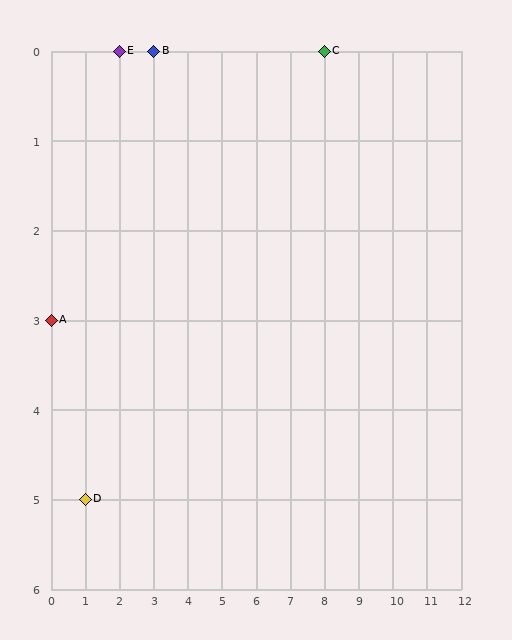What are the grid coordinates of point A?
Point A is at grid coordinates (0, 3).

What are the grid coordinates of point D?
Point D is at grid coordinates (1, 5).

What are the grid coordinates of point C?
Point C is at grid coordinates (8, 0).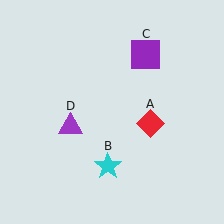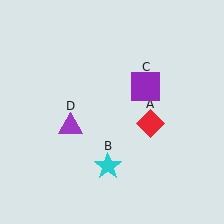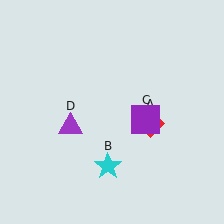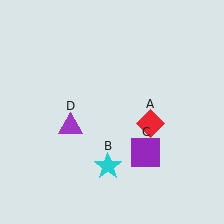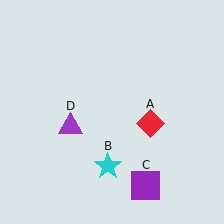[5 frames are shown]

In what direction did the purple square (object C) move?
The purple square (object C) moved down.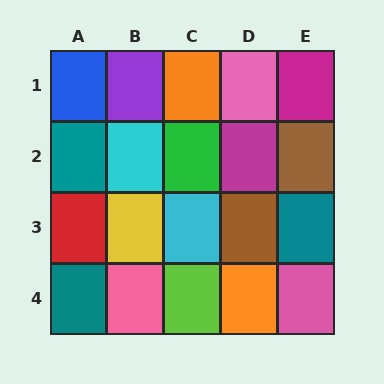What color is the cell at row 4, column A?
Teal.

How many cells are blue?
1 cell is blue.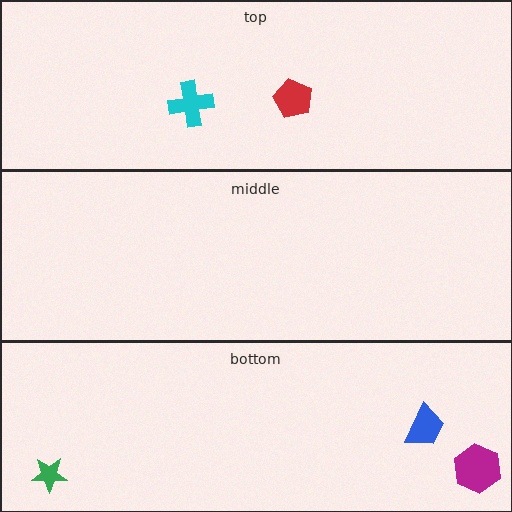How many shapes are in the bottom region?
3.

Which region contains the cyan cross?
The top region.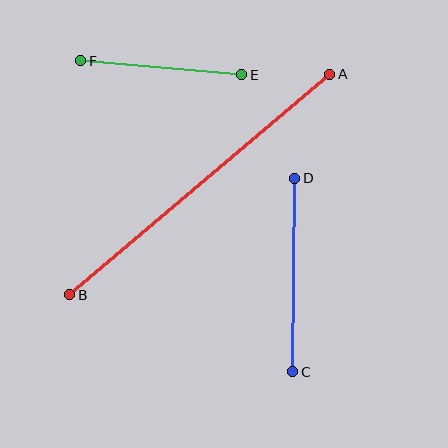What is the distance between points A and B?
The distance is approximately 341 pixels.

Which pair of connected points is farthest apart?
Points A and B are farthest apart.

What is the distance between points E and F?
The distance is approximately 161 pixels.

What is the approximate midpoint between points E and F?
The midpoint is at approximately (161, 68) pixels.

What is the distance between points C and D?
The distance is approximately 194 pixels.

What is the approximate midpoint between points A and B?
The midpoint is at approximately (200, 185) pixels.